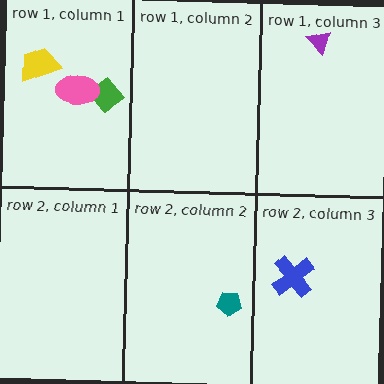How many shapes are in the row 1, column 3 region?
1.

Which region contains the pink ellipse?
The row 1, column 1 region.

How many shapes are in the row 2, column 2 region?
1.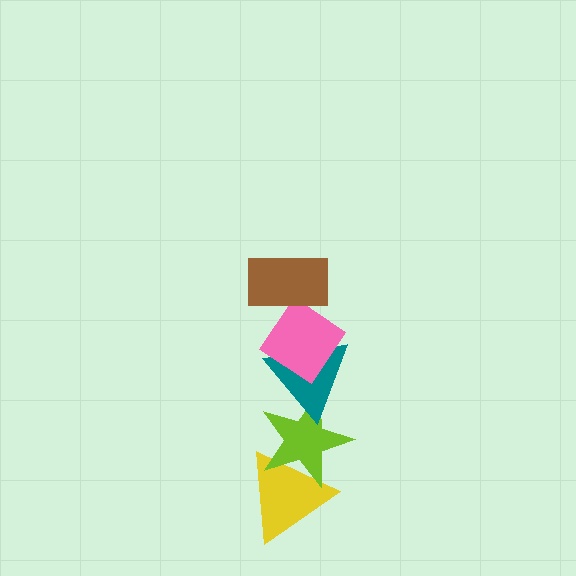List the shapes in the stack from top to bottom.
From top to bottom: the brown rectangle, the pink diamond, the teal triangle, the lime star, the yellow triangle.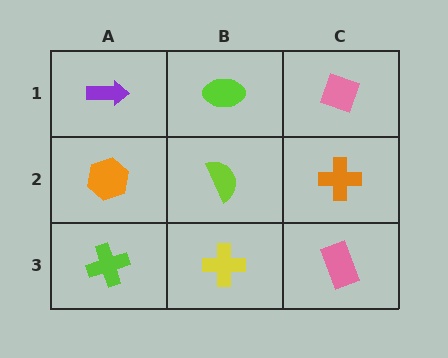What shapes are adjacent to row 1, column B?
A lime semicircle (row 2, column B), a purple arrow (row 1, column A), a pink diamond (row 1, column C).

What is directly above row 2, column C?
A pink diamond.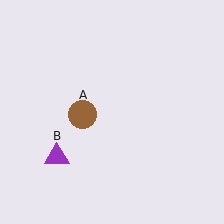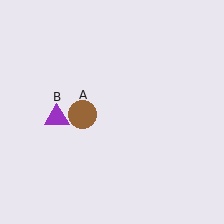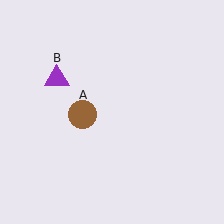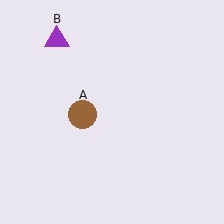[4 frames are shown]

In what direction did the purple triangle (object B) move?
The purple triangle (object B) moved up.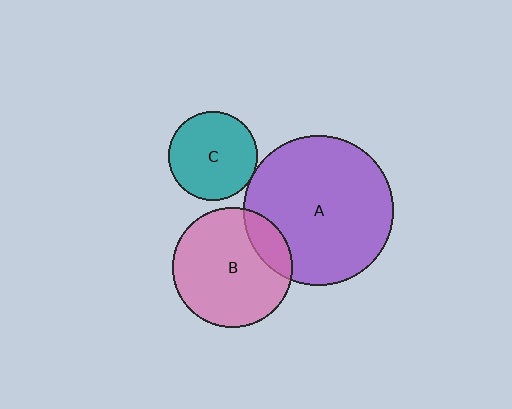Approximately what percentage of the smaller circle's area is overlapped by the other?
Approximately 5%.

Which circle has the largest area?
Circle A (purple).